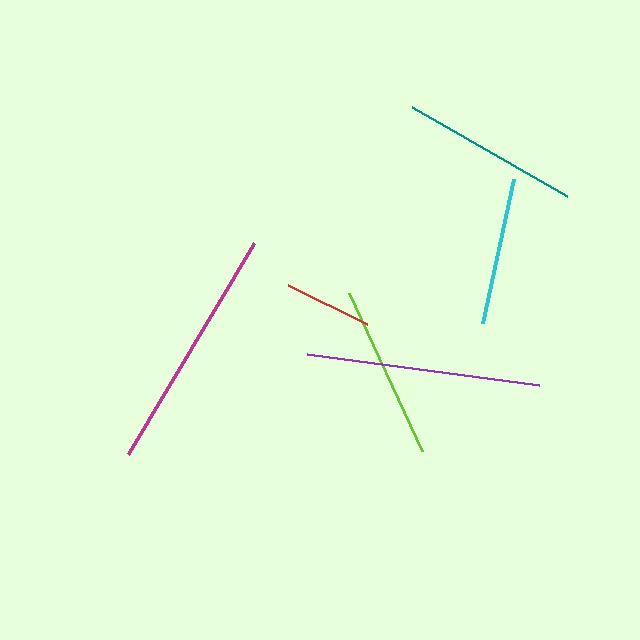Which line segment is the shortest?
The red line is the shortest at approximately 88 pixels.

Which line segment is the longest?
The magenta line is the longest at approximately 247 pixels.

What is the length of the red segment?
The red segment is approximately 88 pixels long.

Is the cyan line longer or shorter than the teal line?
The teal line is longer than the cyan line.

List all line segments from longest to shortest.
From longest to shortest: magenta, purple, teal, lime, cyan, red.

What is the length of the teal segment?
The teal segment is approximately 178 pixels long.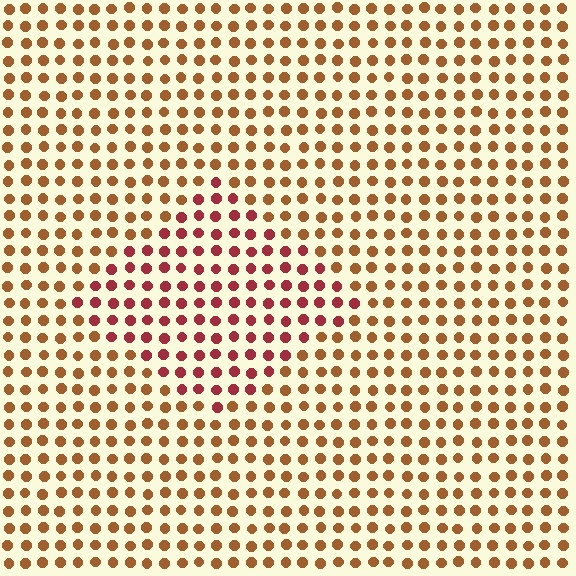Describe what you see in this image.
The image is filled with small brown elements in a uniform arrangement. A diamond-shaped region is visible where the elements are tinted to a slightly different hue, forming a subtle color boundary.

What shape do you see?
I see a diamond.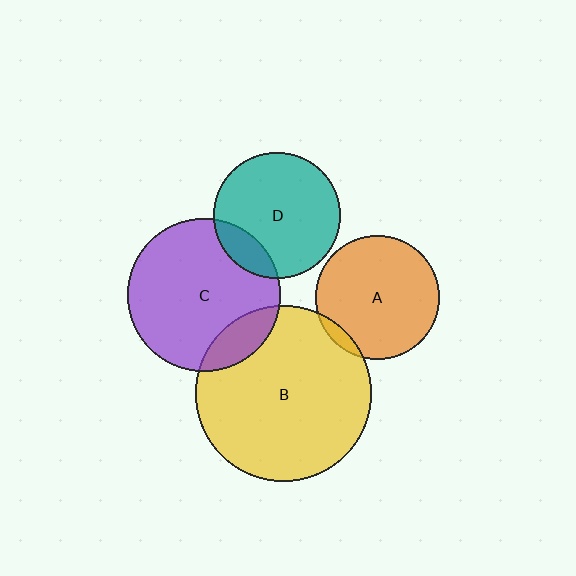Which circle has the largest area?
Circle B (yellow).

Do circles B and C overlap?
Yes.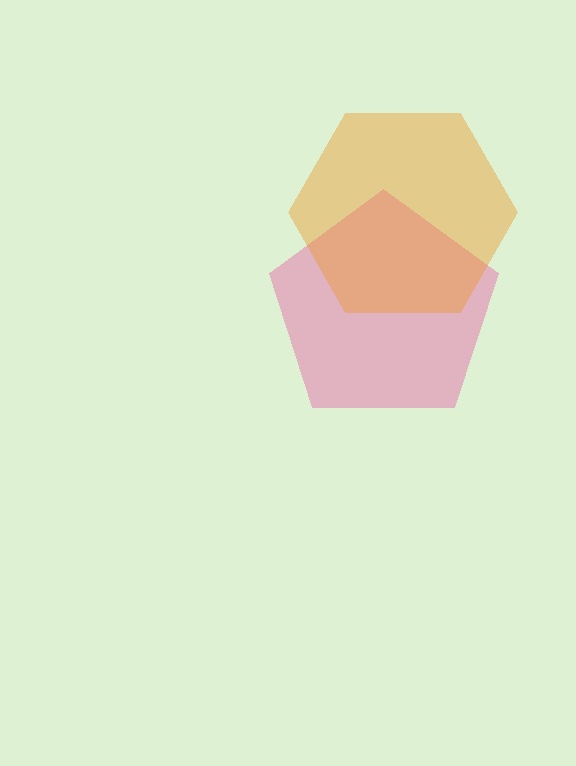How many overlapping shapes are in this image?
There are 2 overlapping shapes in the image.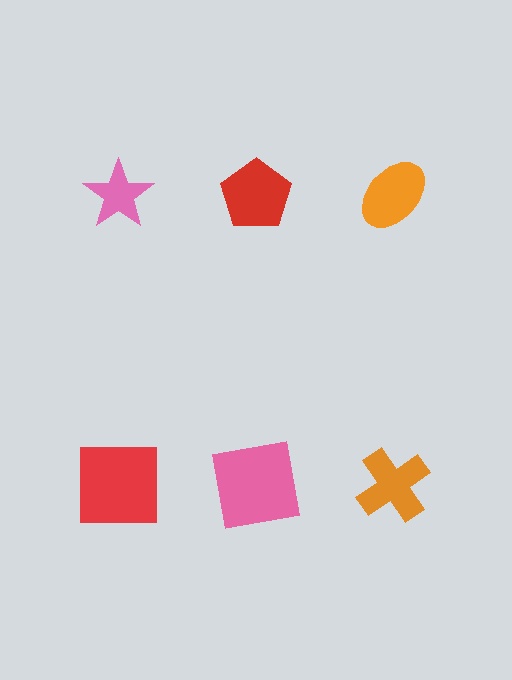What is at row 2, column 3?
An orange cross.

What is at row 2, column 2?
A pink square.